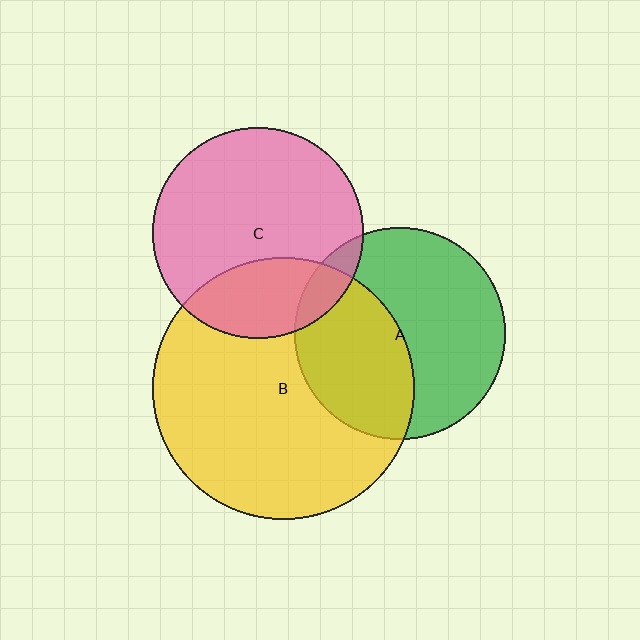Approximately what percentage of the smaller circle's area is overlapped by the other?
Approximately 40%.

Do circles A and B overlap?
Yes.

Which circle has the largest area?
Circle B (yellow).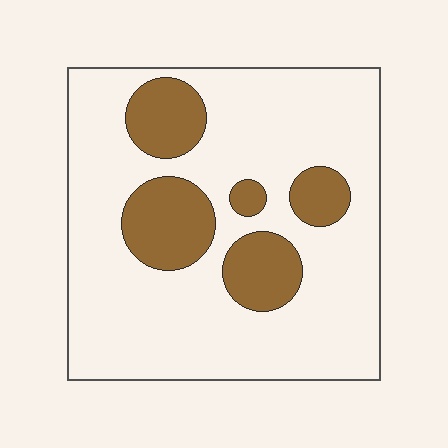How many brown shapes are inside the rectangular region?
5.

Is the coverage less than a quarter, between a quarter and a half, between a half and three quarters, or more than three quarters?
Less than a quarter.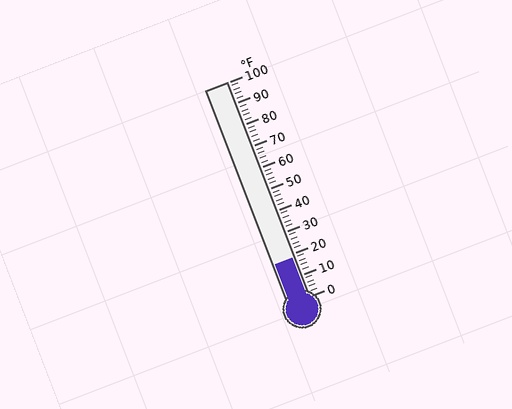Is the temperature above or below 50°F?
The temperature is below 50°F.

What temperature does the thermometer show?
The thermometer shows approximately 18°F.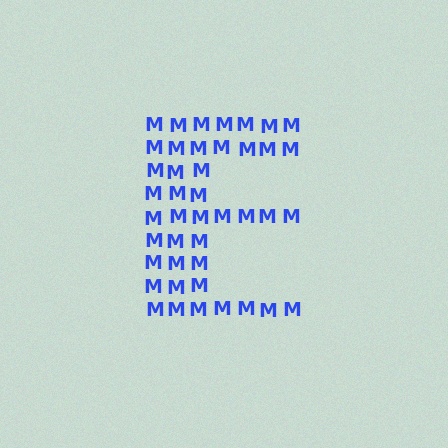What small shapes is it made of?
It is made of small letter M's.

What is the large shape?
The large shape is the letter E.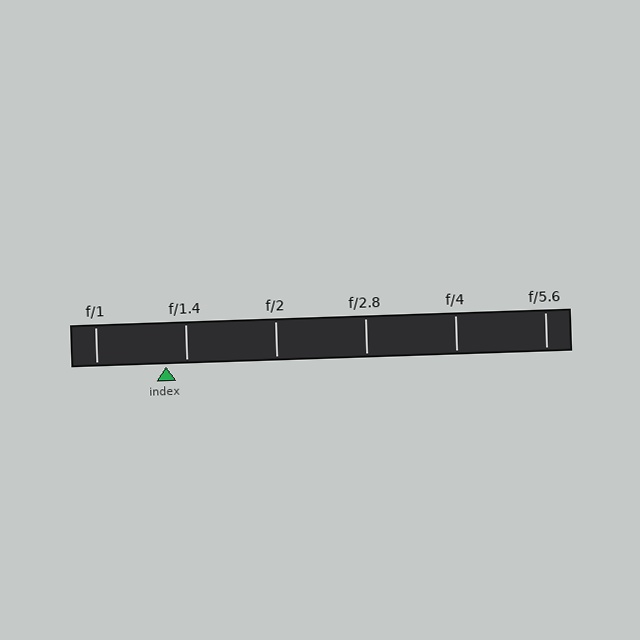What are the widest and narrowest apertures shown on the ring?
The widest aperture shown is f/1 and the narrowest is f/5.6.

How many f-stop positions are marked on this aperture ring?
There are 6 f-stop positions marked.